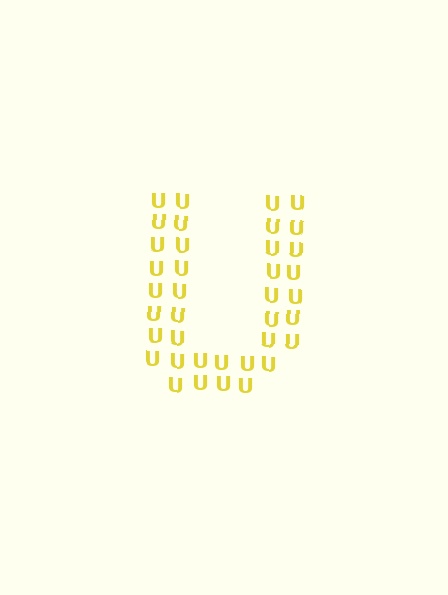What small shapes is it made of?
It is made of small letter U's.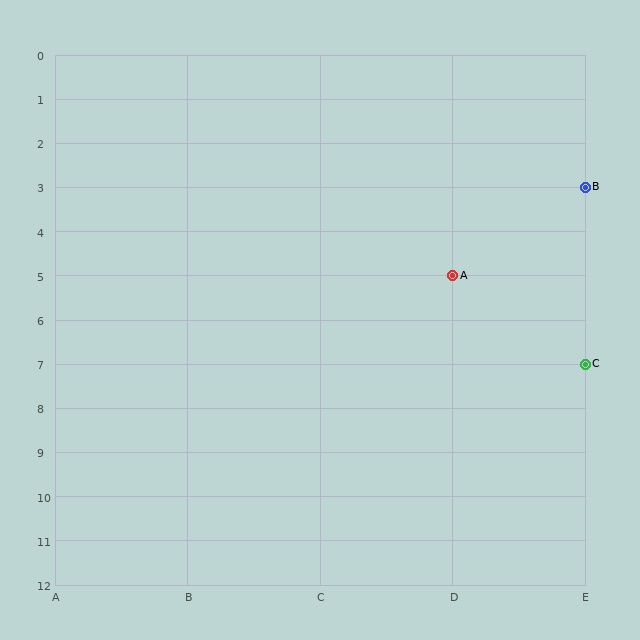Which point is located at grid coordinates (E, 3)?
Point B is at (E, 3).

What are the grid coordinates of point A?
Point A is at grid coordinates (D, 5).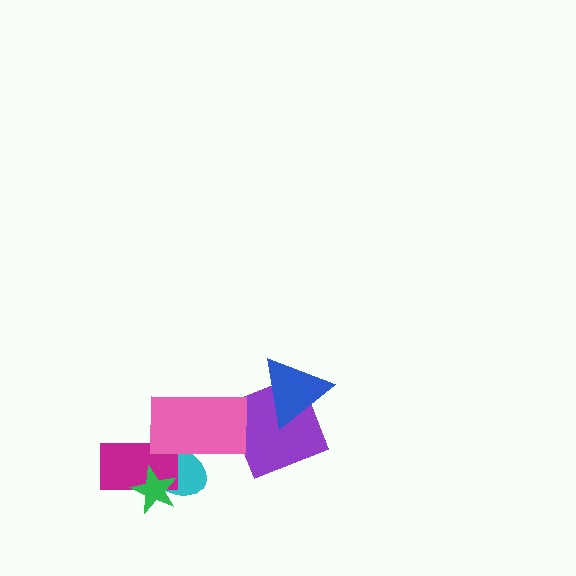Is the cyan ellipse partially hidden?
Yes, it is partially covered by another shape.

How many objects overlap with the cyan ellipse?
3 objects overlap with the cyan ellipse.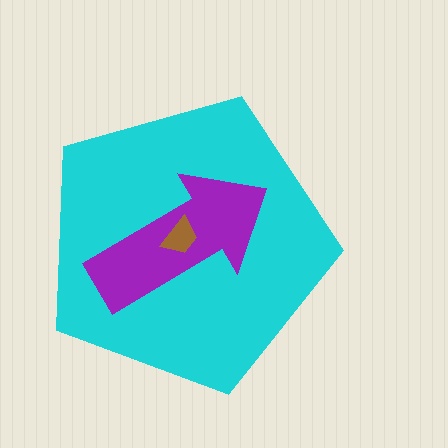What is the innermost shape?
The brown trapezoid.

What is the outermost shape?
The cyan pentagon.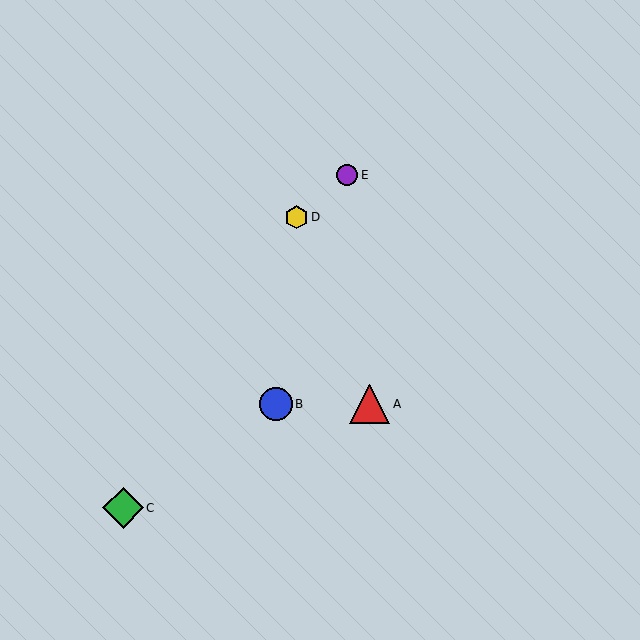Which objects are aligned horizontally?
Objects A, B are aligned horizontally.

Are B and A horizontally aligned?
Yes, both are at y≈404.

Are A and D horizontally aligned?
No, A is at y≈404 and D is at y≈217.